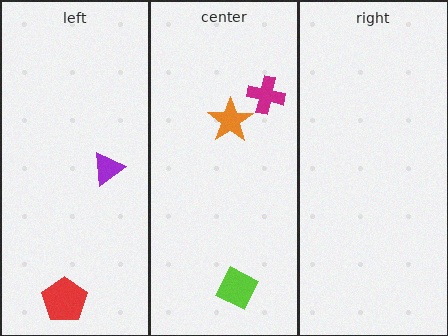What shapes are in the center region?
The orange star, the lime diamond, the magenta cross.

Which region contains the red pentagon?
The left region.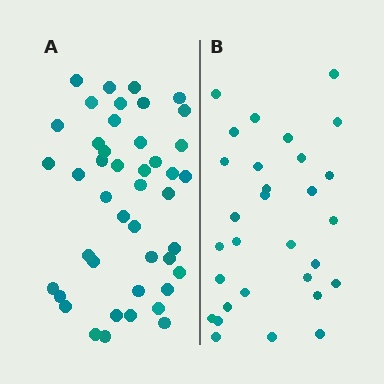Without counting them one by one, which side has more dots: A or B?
Region A (the left region) has more dots.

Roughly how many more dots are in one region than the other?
Region A has approximately 15 more dots than region B.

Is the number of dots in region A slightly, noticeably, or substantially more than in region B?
Region A has substantially more. The ratio is roughly 1.5 to 1.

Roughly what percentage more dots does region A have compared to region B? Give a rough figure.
About 45% more.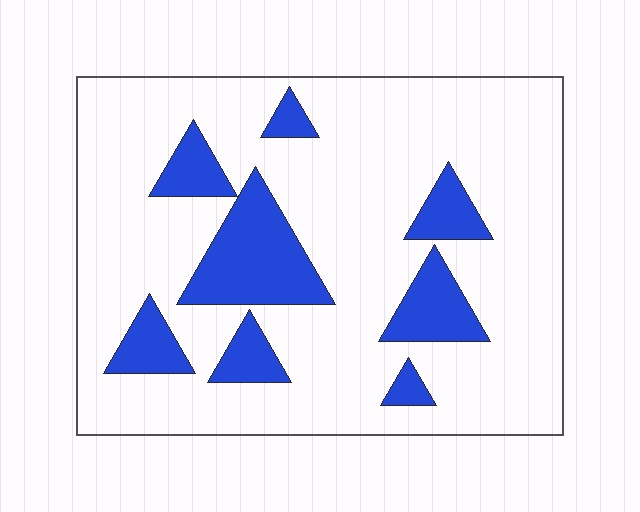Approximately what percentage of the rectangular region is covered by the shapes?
Approximately 20%.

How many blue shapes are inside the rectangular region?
8.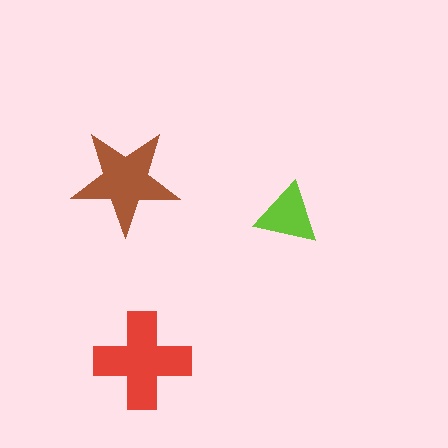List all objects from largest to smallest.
The red cross, the brown star, the lime triangle.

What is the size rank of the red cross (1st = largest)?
1st.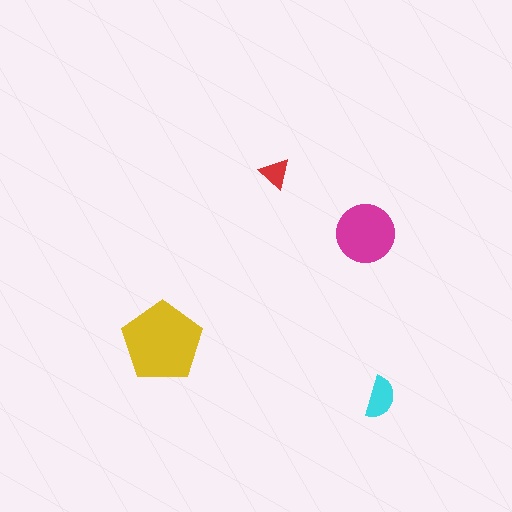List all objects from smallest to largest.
The red triangle, the cyan semicircle, the magenta circle, the yellow pentagon.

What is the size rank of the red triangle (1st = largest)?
4th.